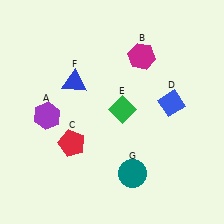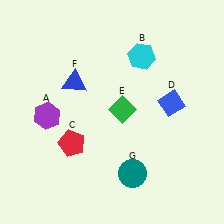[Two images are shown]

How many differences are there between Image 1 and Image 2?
There is 1 difference between the two images.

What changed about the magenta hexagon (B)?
In Image 1, B is magenta. In Image 2, it changed to cyan.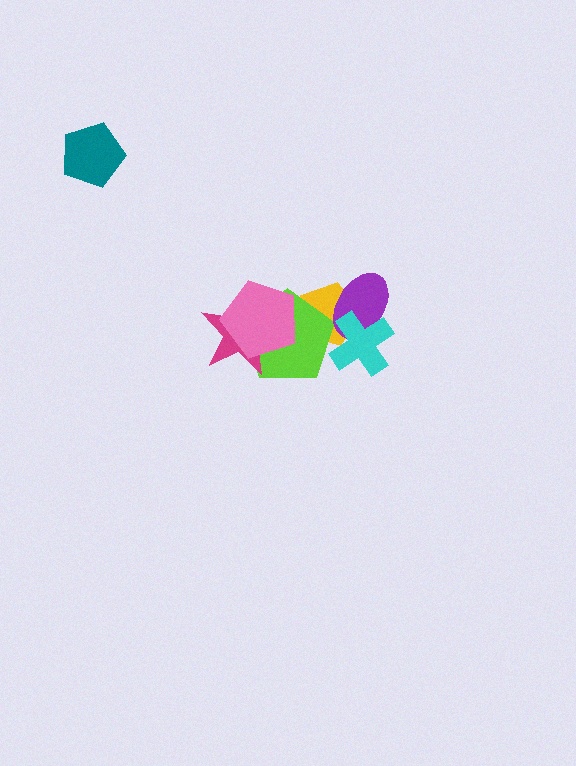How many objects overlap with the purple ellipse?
2 objects overlap with the purple ellipse.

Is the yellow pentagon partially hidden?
Yes, it is partially covered by another shape.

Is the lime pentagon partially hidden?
Yes, it is partially covered by another shape.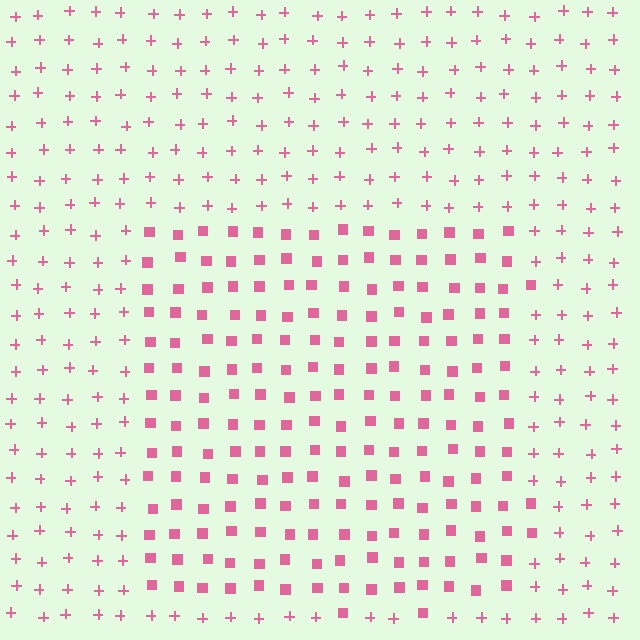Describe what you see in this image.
The image is filled with small pink elements arranged in a uniform grid. A rectangle-shaped region contains squares, while the surrounding area contains plus signs. The boundary is defined purely by the change in element shape.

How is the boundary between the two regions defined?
The boundary is defined by a change in element shape: squares inside vs. plus signs outside. All elements share the same color and spacing.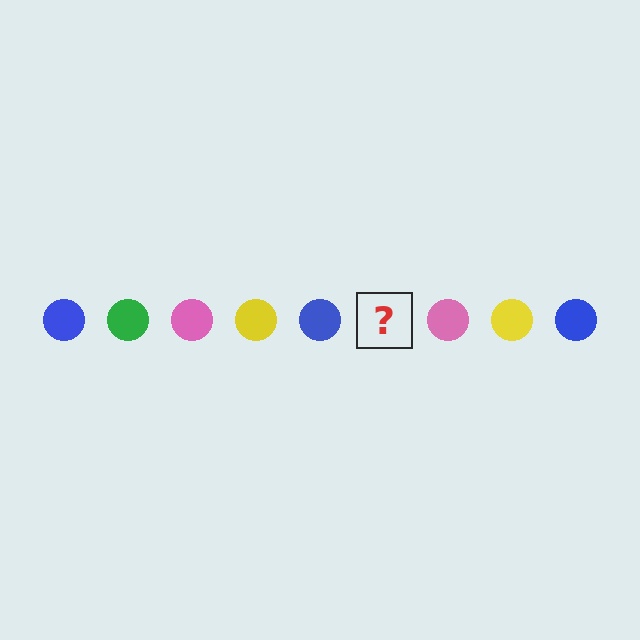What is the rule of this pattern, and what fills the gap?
The rule is that the pattern cycles through blue, green, pink, yellow circles. The gap should be filled with a green circle.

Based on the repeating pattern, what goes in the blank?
The blank should be a green circle.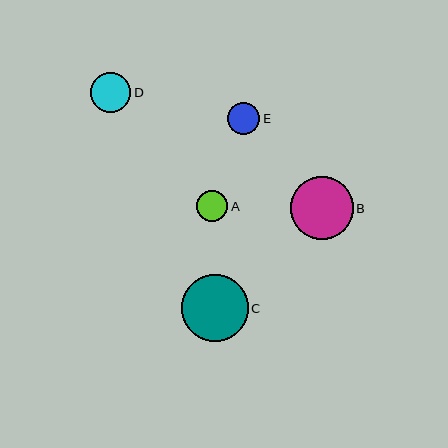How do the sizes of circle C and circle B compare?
Circle C and circle B are approximately the same size.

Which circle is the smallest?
Circle A is the smallest with a size of approximately 31 pixels.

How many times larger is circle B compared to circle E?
Circle B is approximately 2.0 times the size of circle E.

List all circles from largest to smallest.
From largest to smallest: C, B, D, E, A.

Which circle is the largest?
Circle C is the largest with a size of approximately 66 pixels.